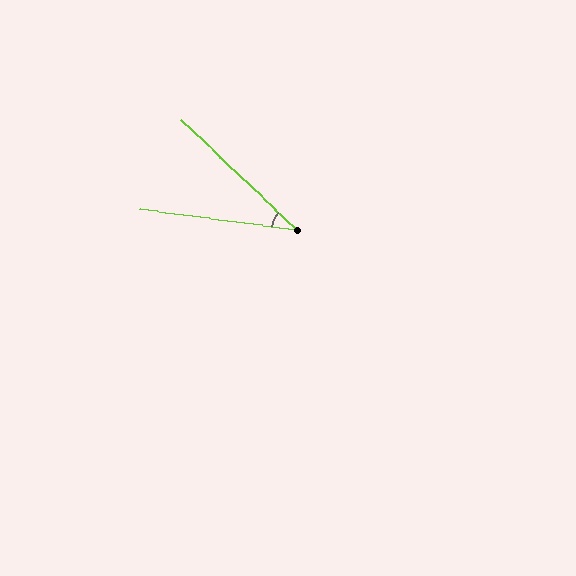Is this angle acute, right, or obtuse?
It is acute.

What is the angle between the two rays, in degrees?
Approximately 36 degrees.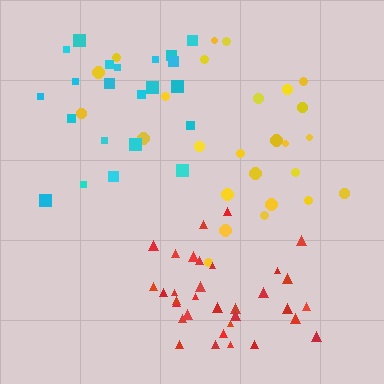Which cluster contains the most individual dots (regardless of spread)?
Red (33).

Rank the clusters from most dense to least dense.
red, cyan, yellow.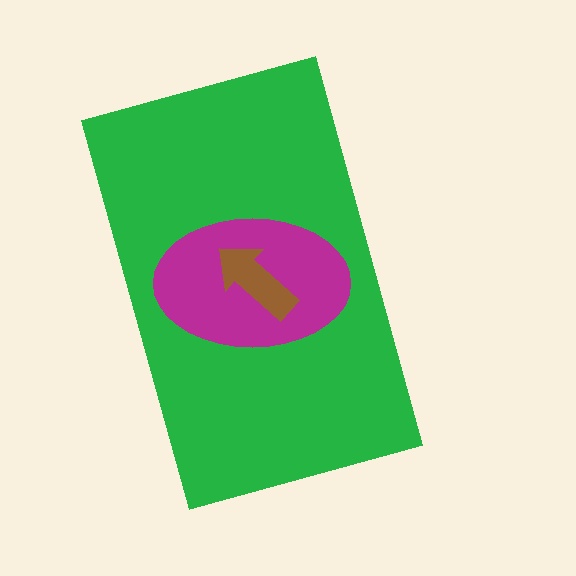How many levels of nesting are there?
3.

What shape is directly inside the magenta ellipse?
The brown arrow.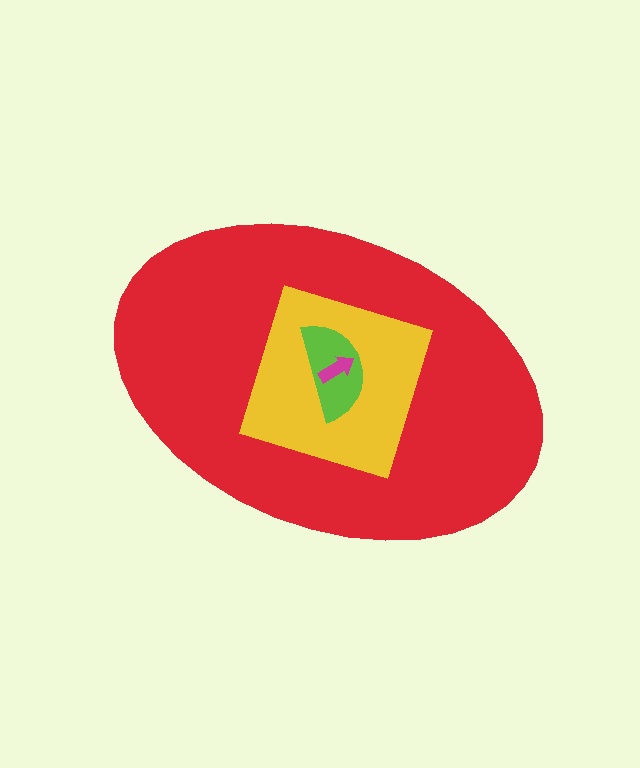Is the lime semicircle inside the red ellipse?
Yes.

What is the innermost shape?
The magenta arrow.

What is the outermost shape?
The red ellipse.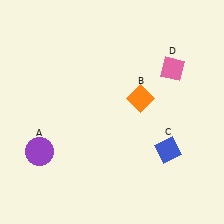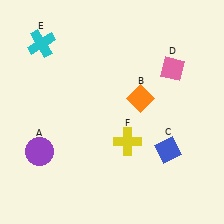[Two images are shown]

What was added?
A cyan cross (E), a yellow cross (F) were added in Image 2.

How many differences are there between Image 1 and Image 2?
There are 2 differences between the two images.